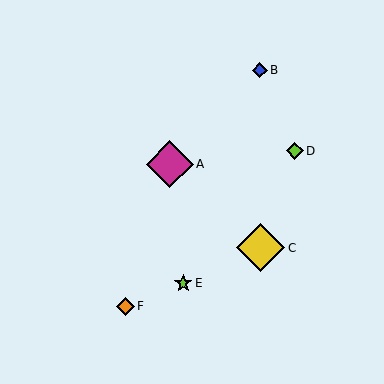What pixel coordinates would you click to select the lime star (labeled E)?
Click at (183, 283) to select the lime star E.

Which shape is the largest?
The yellow diamond (labeled C) is the largest.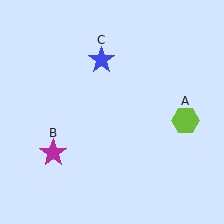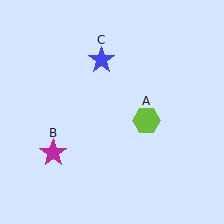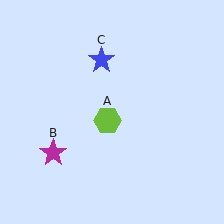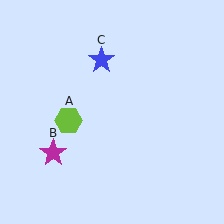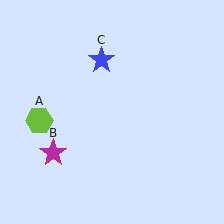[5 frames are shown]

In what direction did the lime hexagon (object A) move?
The lime hexagon (object A) moved left.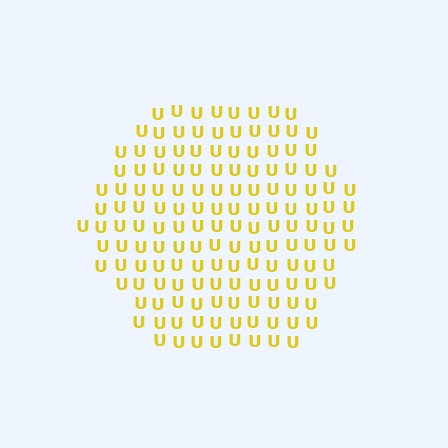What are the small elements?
The small elements are letter U's.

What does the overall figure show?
The overall figure shows a hexagon.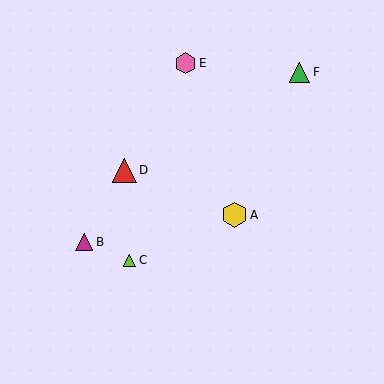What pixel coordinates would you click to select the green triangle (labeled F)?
Click at (300, 72) to select the green triangle F.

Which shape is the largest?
The yellow hexagon (labeled A) is the largest.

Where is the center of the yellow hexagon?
The center of the yellow hexagon is at (234, 215).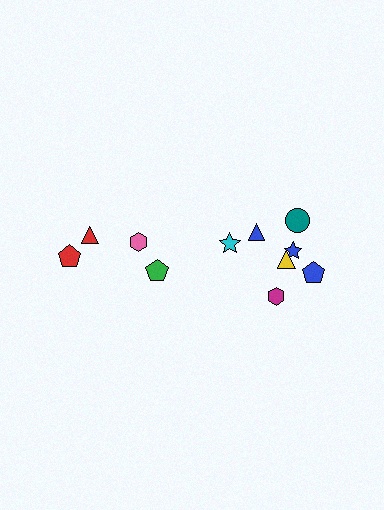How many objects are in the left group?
There are 4 objects.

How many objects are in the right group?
There are 7 objects.